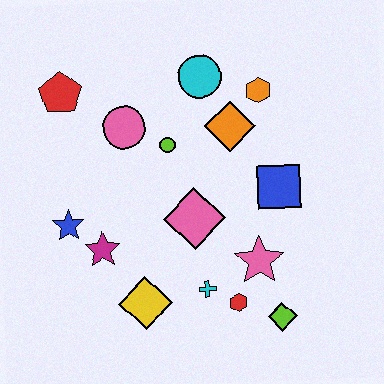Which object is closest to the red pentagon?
The pink circle is closest to the red pentagon.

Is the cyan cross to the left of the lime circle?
No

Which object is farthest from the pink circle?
The lime diamond is farthest from the pink circle.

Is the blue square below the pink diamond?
No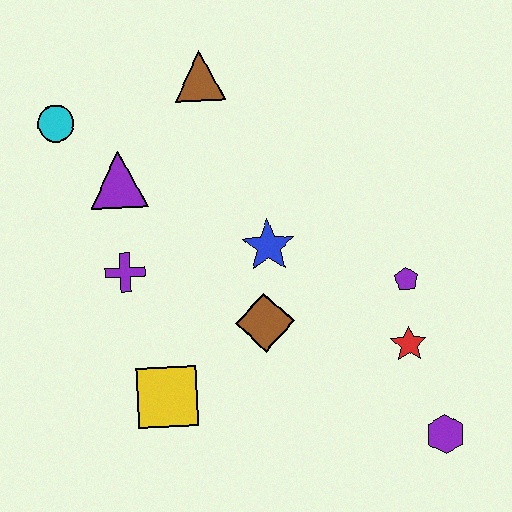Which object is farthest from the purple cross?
The purple hexagon is farthest from the purple cross.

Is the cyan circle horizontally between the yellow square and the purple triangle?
No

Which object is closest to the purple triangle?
The cyan circle is closest to the purple triangle.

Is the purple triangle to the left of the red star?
Yes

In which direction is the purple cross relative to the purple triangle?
The purple cross is below the purple triangle.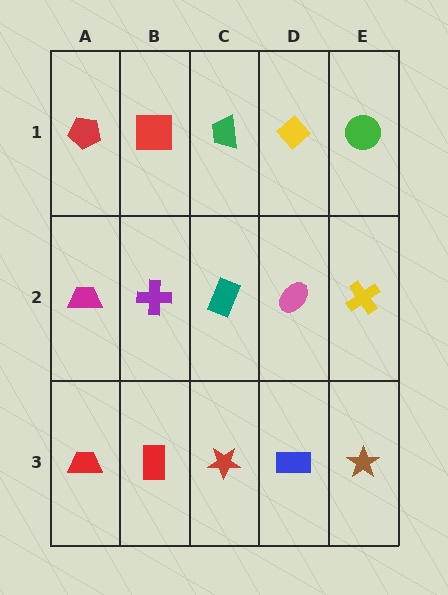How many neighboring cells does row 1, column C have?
3.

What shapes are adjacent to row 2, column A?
A red pentagon (row 1, column A), a red trapezoid (row 3, column A), a purple cross (row 2, column B).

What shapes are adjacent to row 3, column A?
A magenta trapezoid (row 2, column A), a red rectangle (row 3, column B).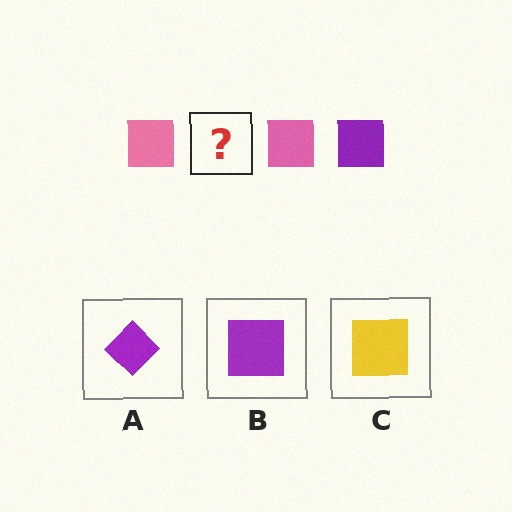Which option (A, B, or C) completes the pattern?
B.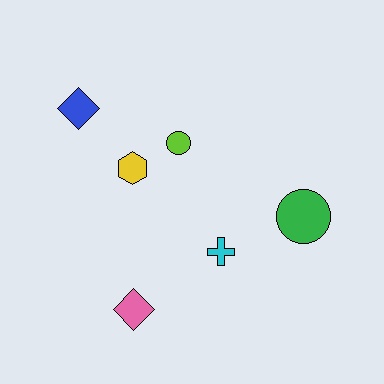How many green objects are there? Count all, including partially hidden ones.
There is 1 green object.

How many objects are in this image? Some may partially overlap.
There are 6 objects.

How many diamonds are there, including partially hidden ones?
There are 2 diamonds.